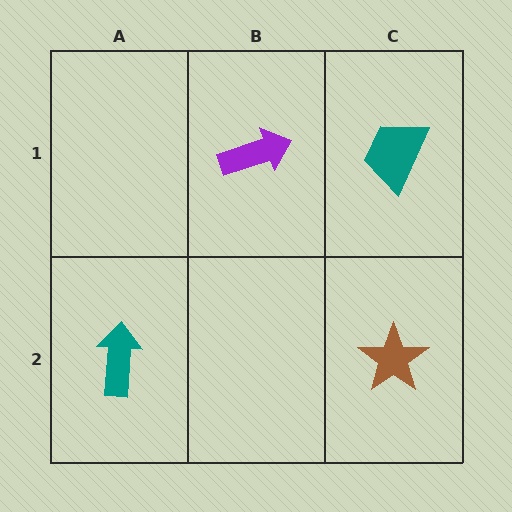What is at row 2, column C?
A brown star.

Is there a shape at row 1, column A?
No, that cell is empty.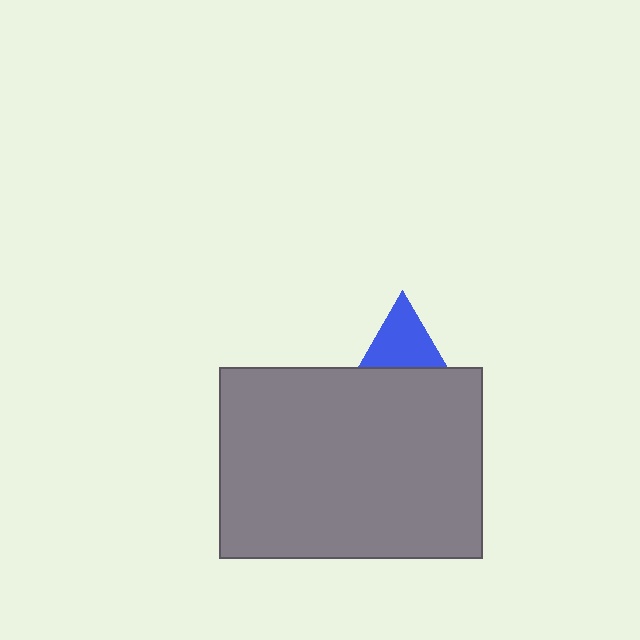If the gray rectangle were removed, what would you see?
You would see the complete blue triangle.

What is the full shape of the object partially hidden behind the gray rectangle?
The partially hidden object is a blue triangle.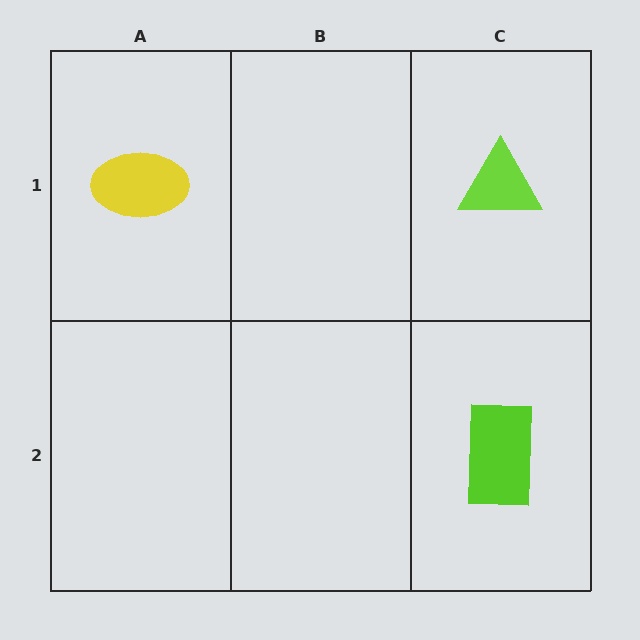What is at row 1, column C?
A lime triangle.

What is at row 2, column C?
A lime rectangle.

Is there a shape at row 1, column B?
No, that cell is empty.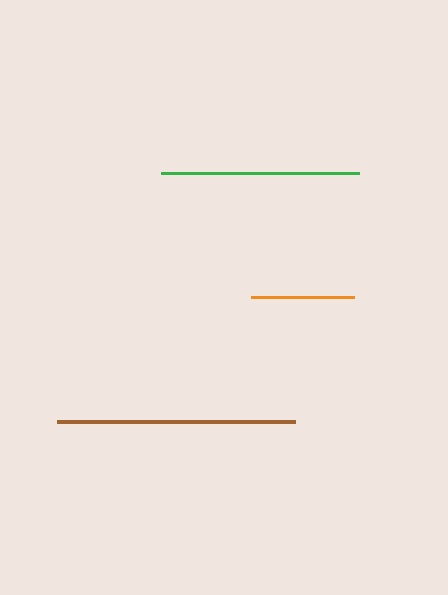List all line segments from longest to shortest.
From longest to shortest: brown, green, orange.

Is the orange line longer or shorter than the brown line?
The brown line is longer than the orange line.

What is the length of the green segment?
The green segment is approximately 199 pixels long.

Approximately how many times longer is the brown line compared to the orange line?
The brown line is approximately 2.3 times the length of the orange line.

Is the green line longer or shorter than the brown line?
The brown line is longer than the green line.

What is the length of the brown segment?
The brown segment is approximately 238 pixels long.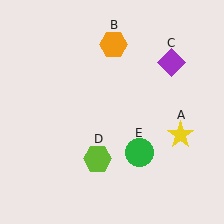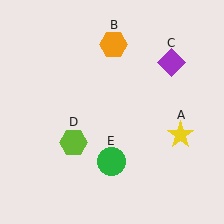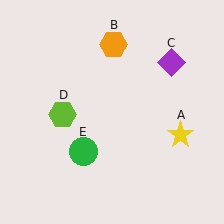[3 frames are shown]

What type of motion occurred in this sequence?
The lime hexagon (object D), green circle (object E) rotated clockwise around the center of the scene.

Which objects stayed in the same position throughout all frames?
Yellow star (object A) and orange hexagon (object B) and purple diamond (object C) remained stationary.